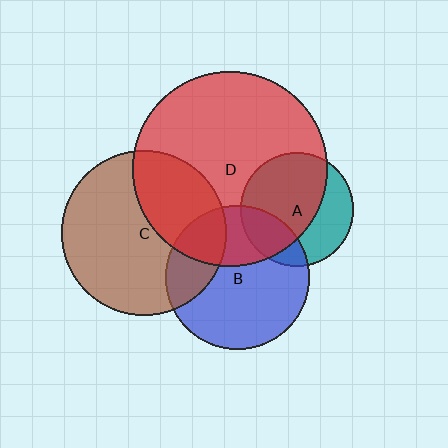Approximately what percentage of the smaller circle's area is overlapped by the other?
Approximately 65%.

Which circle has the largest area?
Circle D (red).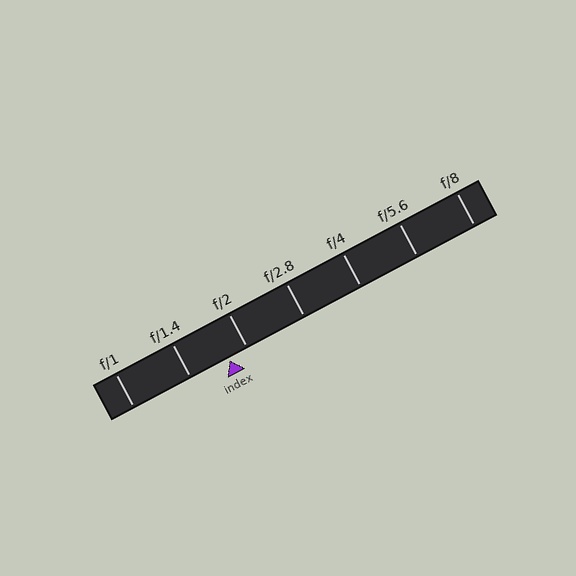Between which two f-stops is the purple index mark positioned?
The index mark is between f/1.4 and f/2.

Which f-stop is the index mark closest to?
The index mark is closest to f/2.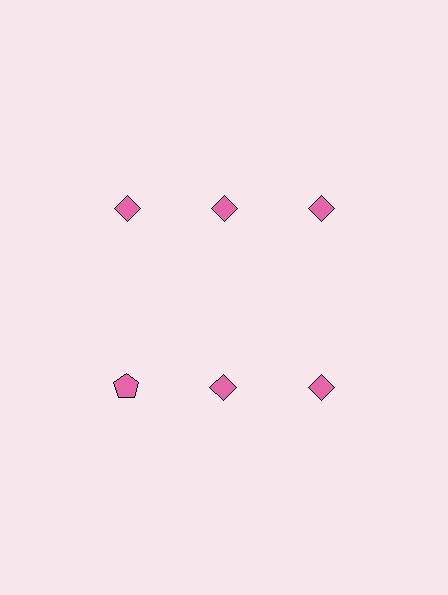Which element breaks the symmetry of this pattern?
The pink pentagon in the second row, leftmost column breaks the symmetry. All other shapes are pink diamonds.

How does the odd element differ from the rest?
It has a different shape: pentagon instead of diamond.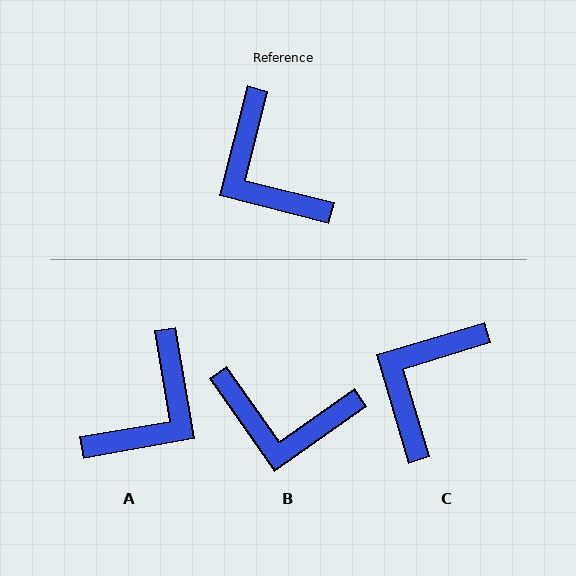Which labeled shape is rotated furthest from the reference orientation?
A, about 114 degrees away.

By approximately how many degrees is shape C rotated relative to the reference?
Approximately 59 degrees clockwise.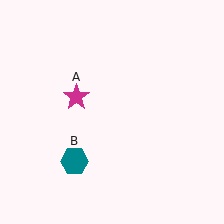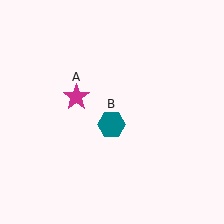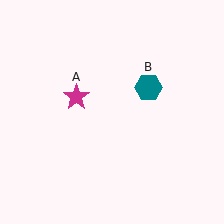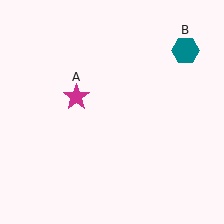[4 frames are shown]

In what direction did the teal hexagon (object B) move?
The teal hexagon (object B) moved up and to the right.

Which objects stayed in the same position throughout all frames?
Magenta star (object A) remained stationary.